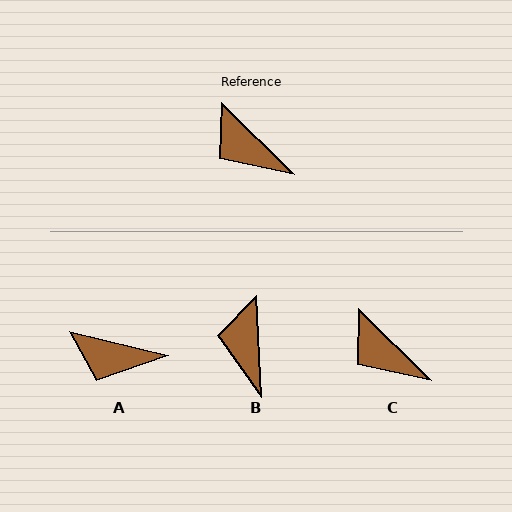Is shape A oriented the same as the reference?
No, it is off by about 31 degrees.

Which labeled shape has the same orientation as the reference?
C.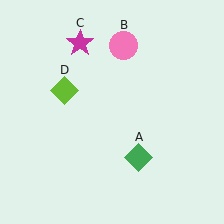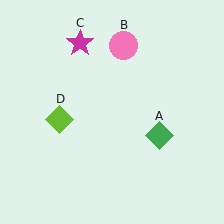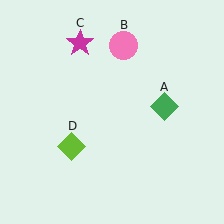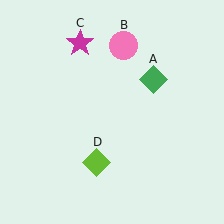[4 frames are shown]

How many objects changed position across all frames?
2 objects changed position: green diamond (object A), lime diamond (object D).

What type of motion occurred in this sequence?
The green diamond (object A), lime diamond (object D) rotated counterclockwise around the center of the scene.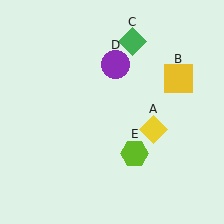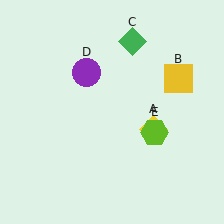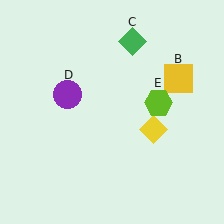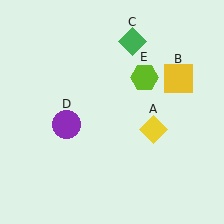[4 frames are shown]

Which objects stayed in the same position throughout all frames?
Yellow diamond (object A) and yellow square (object B) and green diamond (object C) remained stationary.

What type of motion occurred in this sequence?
The purple circle (object D), lime hexagon (object E) rotated counterclockwise around the center of the scene.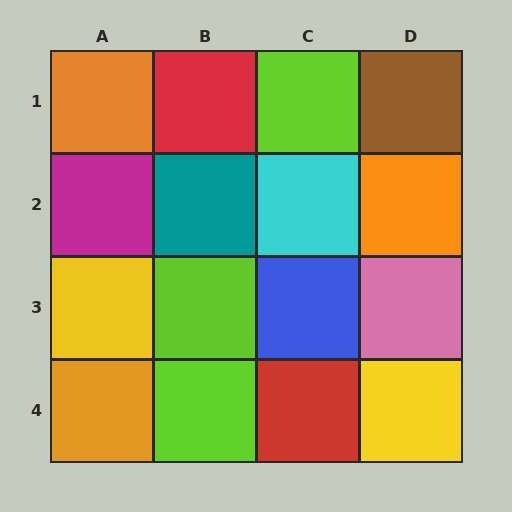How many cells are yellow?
2 cells are yellow.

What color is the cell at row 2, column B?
Teal.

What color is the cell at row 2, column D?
Orange.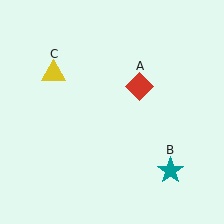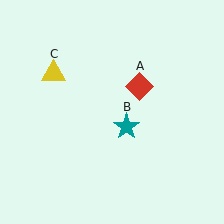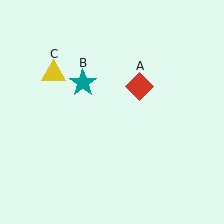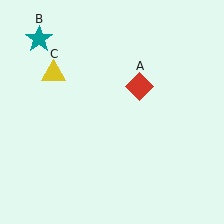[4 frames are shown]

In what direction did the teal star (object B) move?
The teal star (object B) moved up and to the left.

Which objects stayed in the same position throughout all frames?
Red diamond (object A) and yellow triangle (object C) remained stationary.